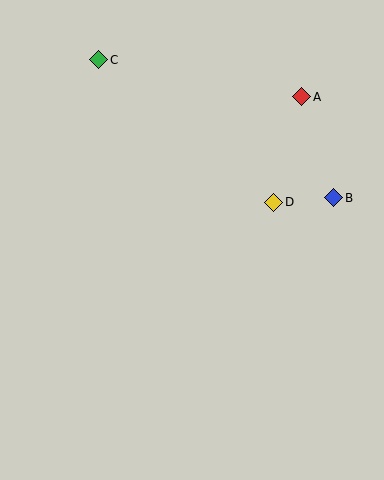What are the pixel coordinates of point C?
Point C is at (99, 60).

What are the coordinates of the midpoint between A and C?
The midpoint between A and C is at (200, 78).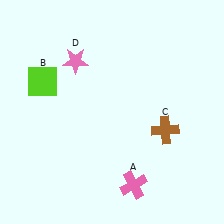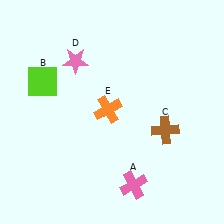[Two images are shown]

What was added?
An orange cross (E) was added in Image 2.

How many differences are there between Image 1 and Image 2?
There is 1 difference between the two images.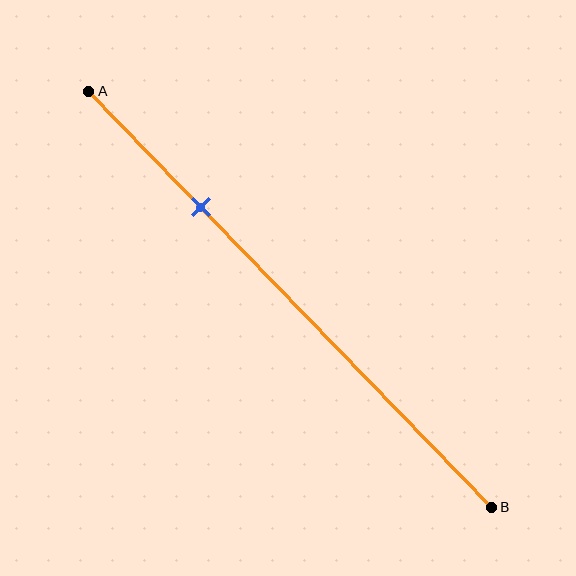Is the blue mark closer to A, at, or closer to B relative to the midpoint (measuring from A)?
The blue mark is closer to point A than the midpoint of segment AB.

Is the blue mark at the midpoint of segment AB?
No, the mark is at about 30% from A, not at the 50% midpoint.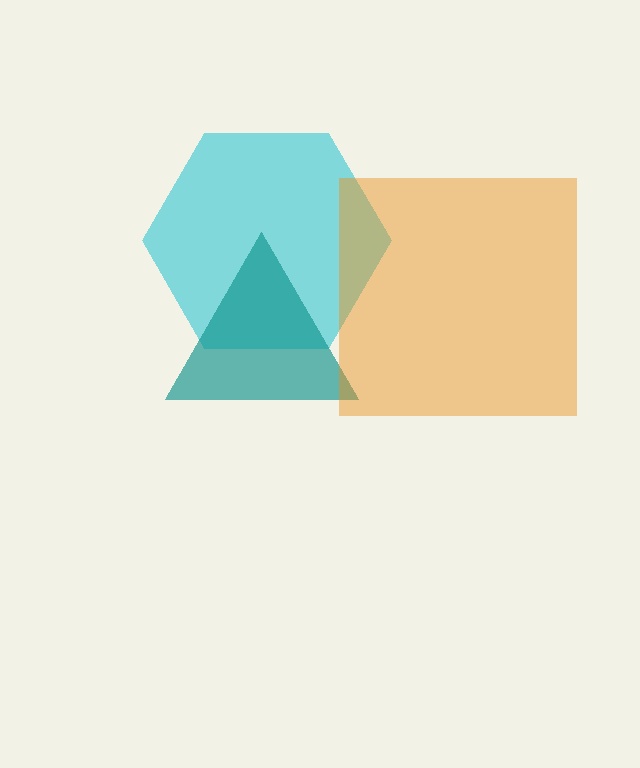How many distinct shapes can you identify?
There are 3 distinct shapes: a cyan hexagon, a teal triangle, an orange square.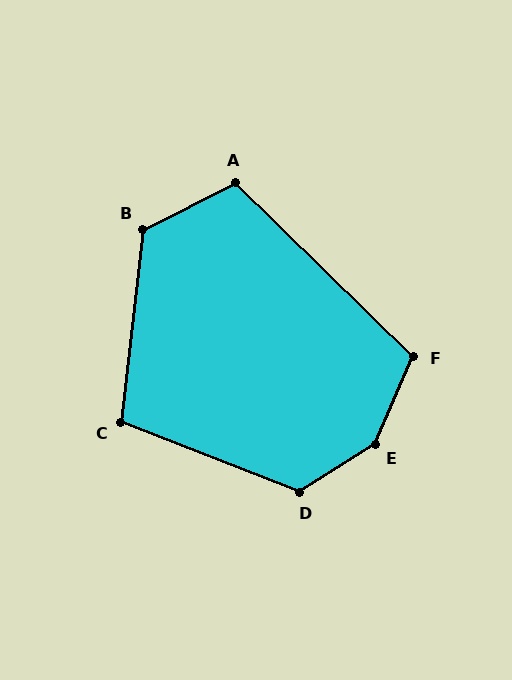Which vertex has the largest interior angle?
E, at approximately 146 degrees.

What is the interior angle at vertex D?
Approximately 126 degrees (obtuse).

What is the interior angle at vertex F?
Approximately 111 degrees (obtuse).